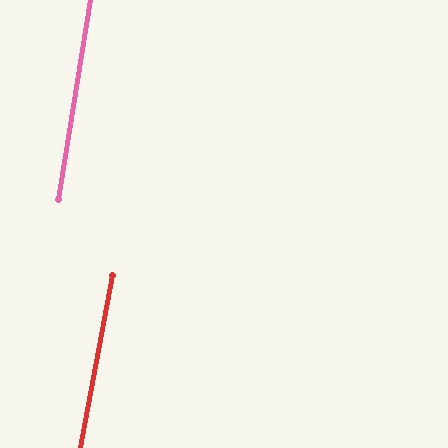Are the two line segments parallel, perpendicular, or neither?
Parallel — their directions differ by only 1.2°.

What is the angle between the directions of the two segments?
Approximately 1 degree.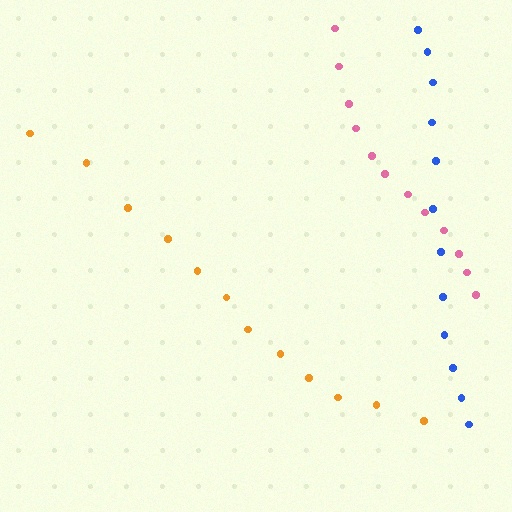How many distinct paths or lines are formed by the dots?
There are 3 distinct paths.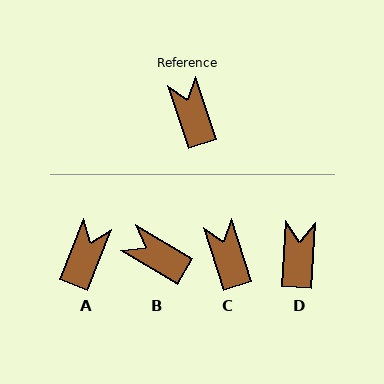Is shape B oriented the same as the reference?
No, it is off by about 41 degrees.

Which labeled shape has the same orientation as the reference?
C.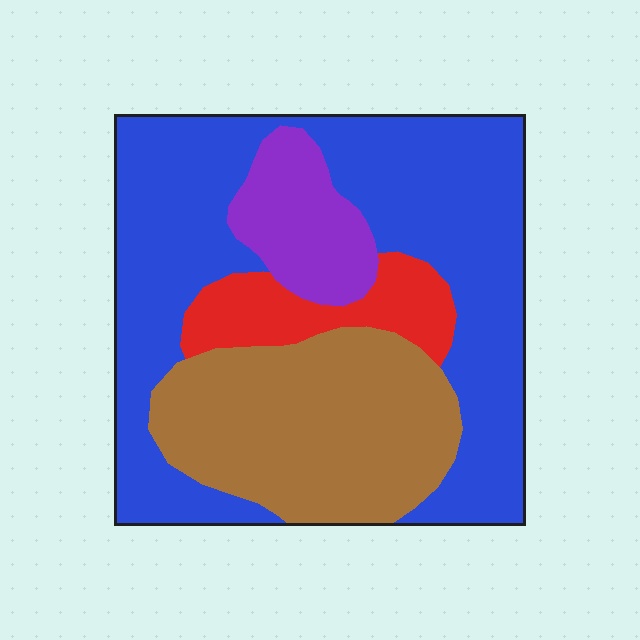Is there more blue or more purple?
Blue.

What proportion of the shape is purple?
Purple covers around 10% of the shape.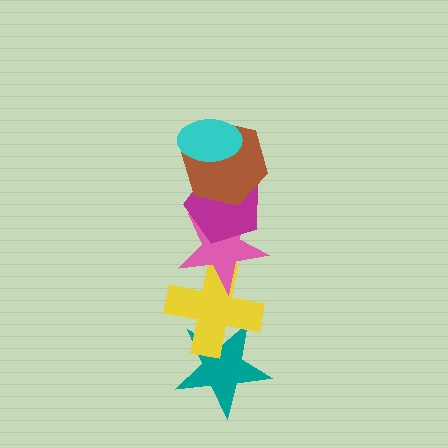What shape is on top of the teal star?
The yellow cross is on top of the teal star.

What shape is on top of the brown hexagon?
The cyan ellipse is on top of the brown hexagon.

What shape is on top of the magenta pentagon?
The brown hexagon is on top of the magenta pentagon.